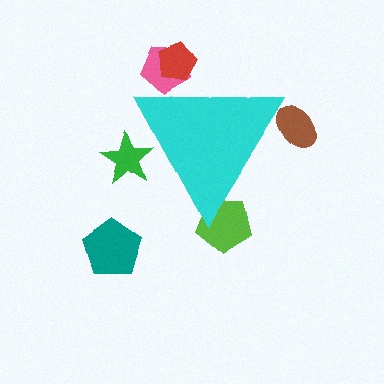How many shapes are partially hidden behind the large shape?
5 shapes are partially hidden.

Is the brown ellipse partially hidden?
Yes, the brown ellipse is partially hidden behind the cyan triangle.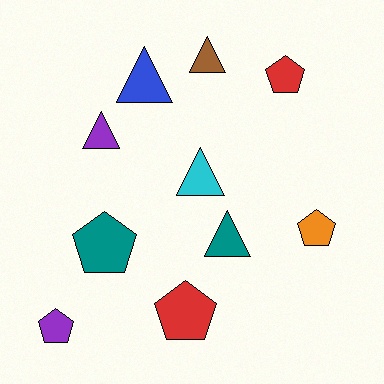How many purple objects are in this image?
There are 2 purple objects.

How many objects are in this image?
There are 10 objects.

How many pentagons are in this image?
There are 5 pentagons.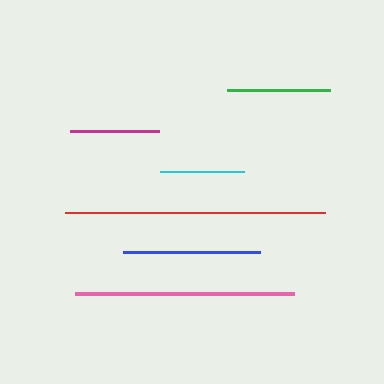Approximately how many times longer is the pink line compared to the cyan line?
The pink line is approximately 2.6 times the length of the cyan line.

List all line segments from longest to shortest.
From longest to shortest: red, pink, blue, green, magenta, cyan.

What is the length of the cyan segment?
The cyan segment is approximately 84 pixels long.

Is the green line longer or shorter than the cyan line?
The green line is longer than the cyan line.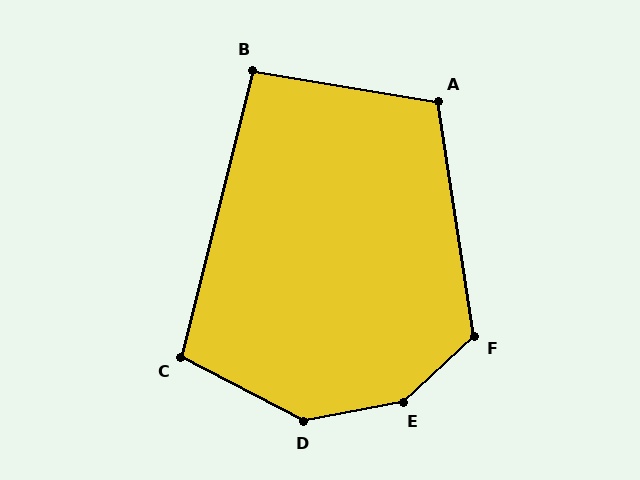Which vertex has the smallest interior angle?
B, at approximately 95 degrees.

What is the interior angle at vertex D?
Approximately 141 degrees (obtuse).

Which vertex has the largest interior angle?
E, at approximately 148 degrees.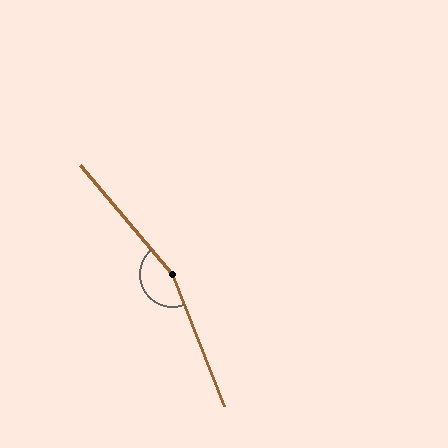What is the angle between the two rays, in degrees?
Approximately 161 degrees.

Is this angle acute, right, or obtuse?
It is obtuse.